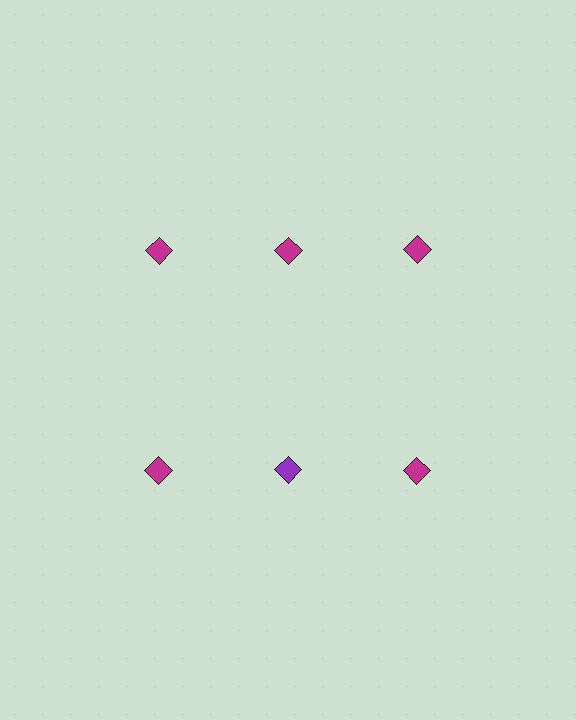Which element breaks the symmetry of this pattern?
The purple diamond in the second row, second from left column breaks the symmetry. All other shapes are magenta diamonds.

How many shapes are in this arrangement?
There are 6 shapes arranged in a grid pattern.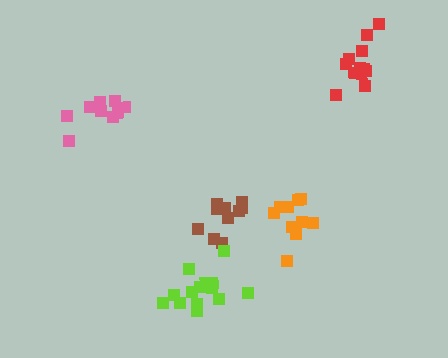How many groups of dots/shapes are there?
There are 5 groups.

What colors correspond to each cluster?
The clusters are colored: pink, orange, red, brown, lime.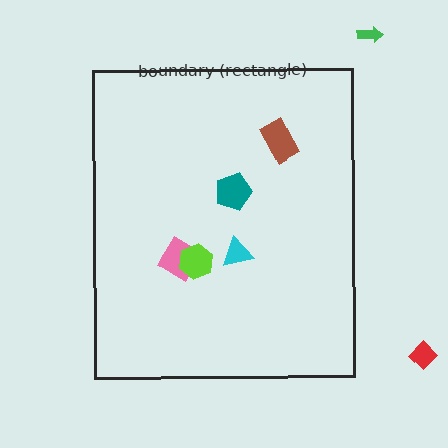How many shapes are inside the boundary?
5 inside, 2 outside.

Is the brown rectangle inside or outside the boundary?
Inside.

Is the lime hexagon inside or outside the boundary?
Inside.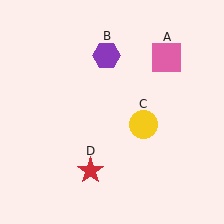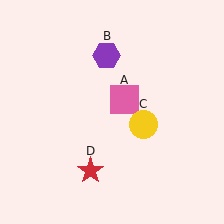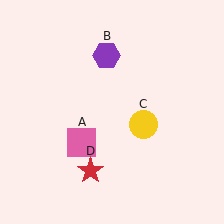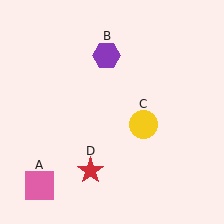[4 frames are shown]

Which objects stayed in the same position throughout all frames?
Purple hexagon (object B) and yellow circle (object C) and red star (object D) remained stationary.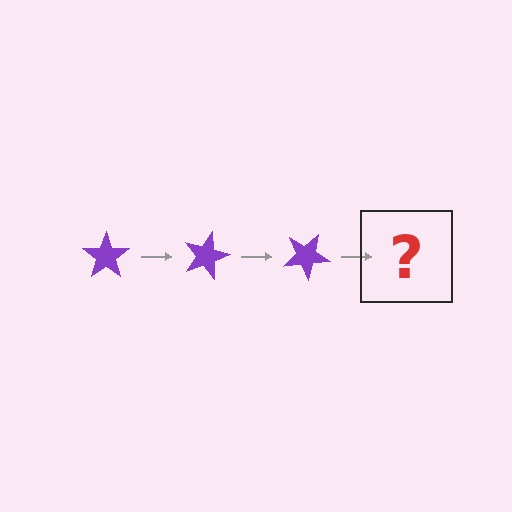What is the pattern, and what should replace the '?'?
The pattern is that the star rotates 15 degrees each step. The '?' should be a purple star rotated 45 degrees.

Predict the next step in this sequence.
The next step is a purple star rotated 45 degrees.